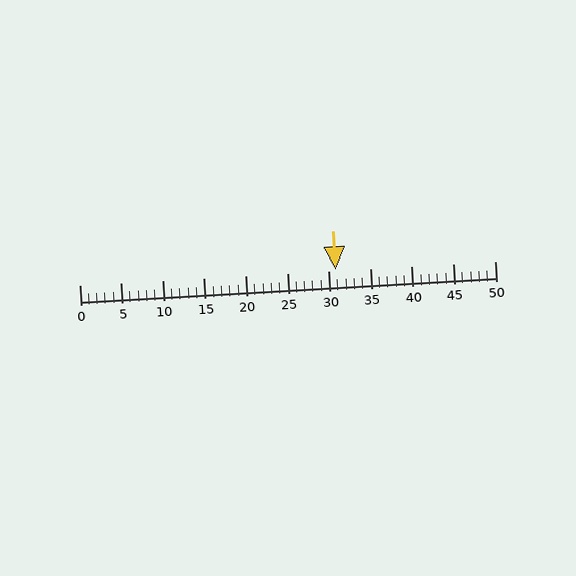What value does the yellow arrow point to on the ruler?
The yellow arrow points to approximately 31.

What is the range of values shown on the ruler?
The ruler shows values from 0 to 50.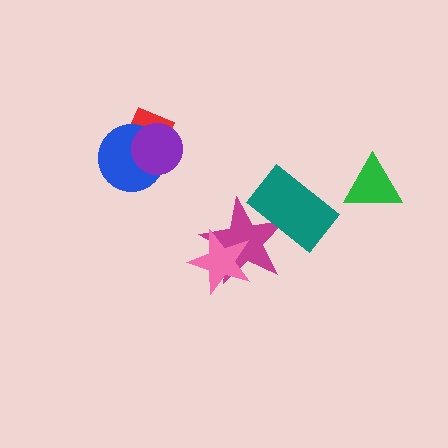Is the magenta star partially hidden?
Yes, it is partially covered by another shape.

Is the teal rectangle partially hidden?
No, no other shape covers it.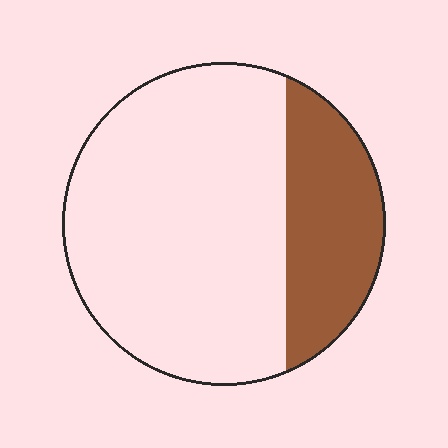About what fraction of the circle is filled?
About one quarter (1/4).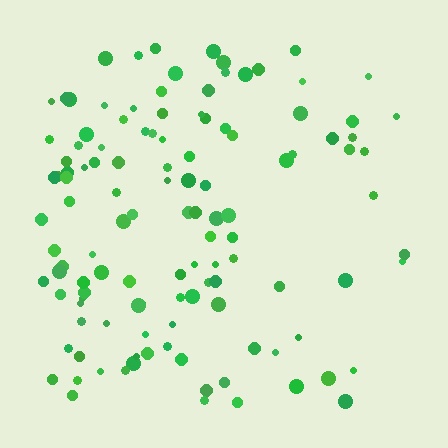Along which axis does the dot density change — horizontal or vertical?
Horizontal.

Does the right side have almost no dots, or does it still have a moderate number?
Still a moderate number, just noticeably fewer than the left.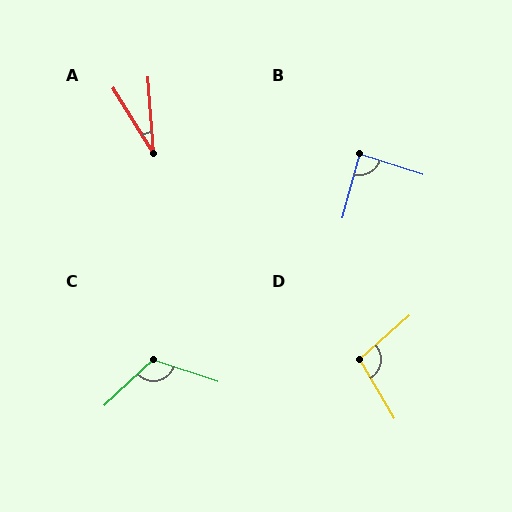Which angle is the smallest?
A, at approximately 27 degrees.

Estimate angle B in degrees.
Approximately 87 degrees.